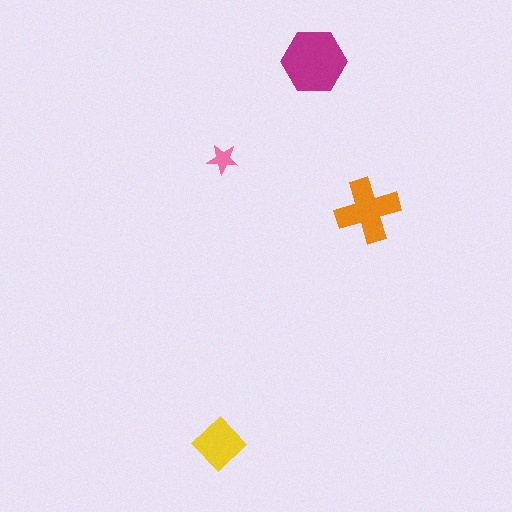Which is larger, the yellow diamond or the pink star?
The yellow diamond.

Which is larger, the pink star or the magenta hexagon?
The magenta hexagon.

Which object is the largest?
The magenta hexagon.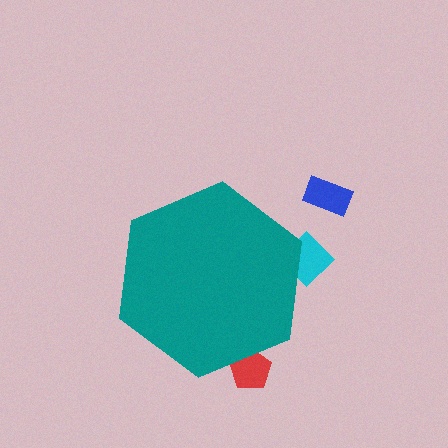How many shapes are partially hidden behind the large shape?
2 shapes are partially hidden.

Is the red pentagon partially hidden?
Yes, the red pentagon is partially hidden behind the teal hexagon.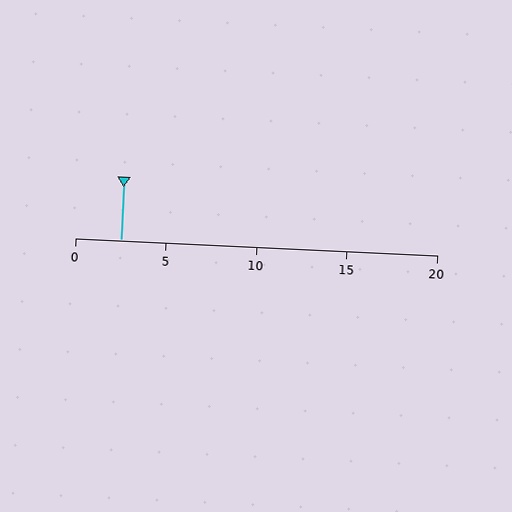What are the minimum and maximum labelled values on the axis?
The axis runs from 0 to 20.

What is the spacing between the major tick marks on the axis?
The major ticks are spaced 5 apart.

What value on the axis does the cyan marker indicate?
The marker indicates approximately 2.5.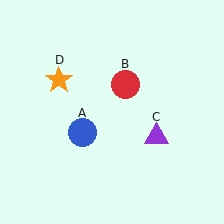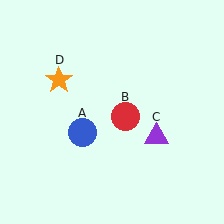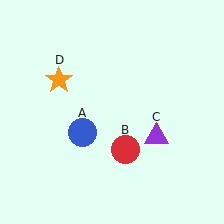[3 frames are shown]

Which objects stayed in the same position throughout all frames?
Blue circle (object A) and purple triangle (object C) and orange star (object D) remained stationary.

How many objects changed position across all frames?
1 object changed position: red circle (object B).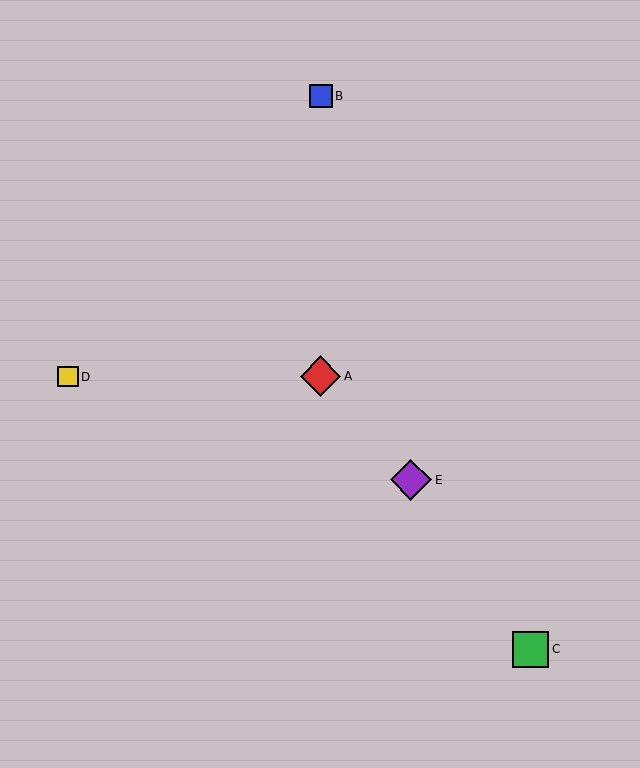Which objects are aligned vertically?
Objects A, B are aligned vertically.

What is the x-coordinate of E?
Object E is at x≈411.